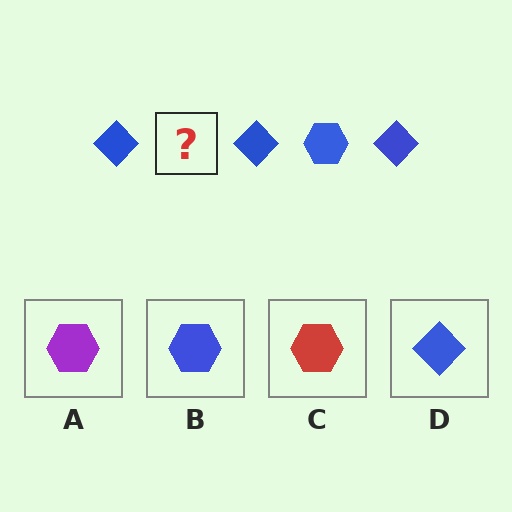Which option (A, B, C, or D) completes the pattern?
B.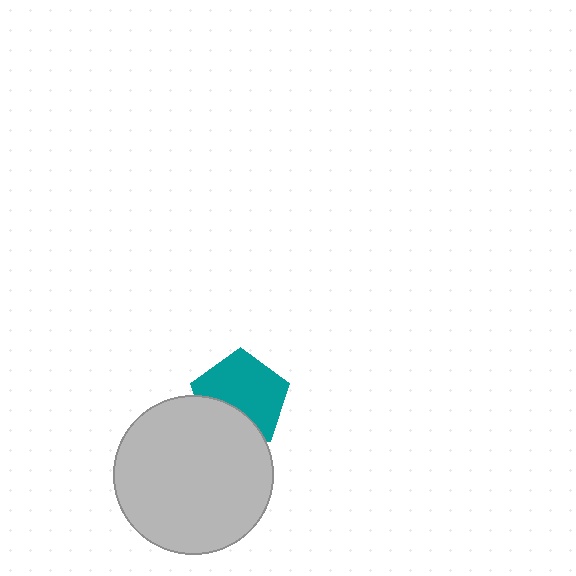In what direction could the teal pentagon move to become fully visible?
The teal pentagon could move up. That would shift it out from behind the light gray circle entirely.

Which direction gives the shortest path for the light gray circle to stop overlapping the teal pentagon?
Moving down gives the shortest separation.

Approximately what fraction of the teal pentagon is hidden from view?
Roughly 32% of the teal pentagon is hidden behind the light gray circle.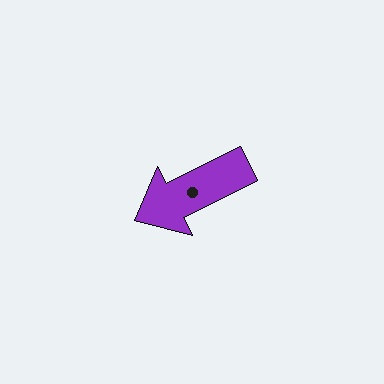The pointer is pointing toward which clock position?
Roughly 8 o'clock.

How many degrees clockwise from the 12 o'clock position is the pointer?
Approximately 243 degrees.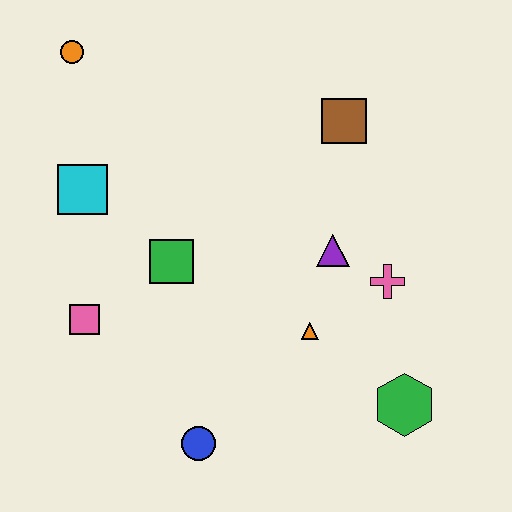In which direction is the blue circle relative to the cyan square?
The blue circle is below the cyan square.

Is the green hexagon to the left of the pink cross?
No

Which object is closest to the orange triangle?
The purple triangle is closest to the orange triangle.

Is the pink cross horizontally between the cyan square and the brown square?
No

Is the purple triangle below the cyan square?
Yes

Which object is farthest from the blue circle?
The orange circle is farthest from the blue circle.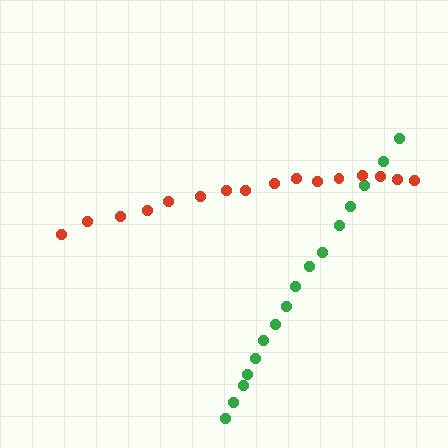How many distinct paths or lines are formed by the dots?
There are 2 distinct paths.